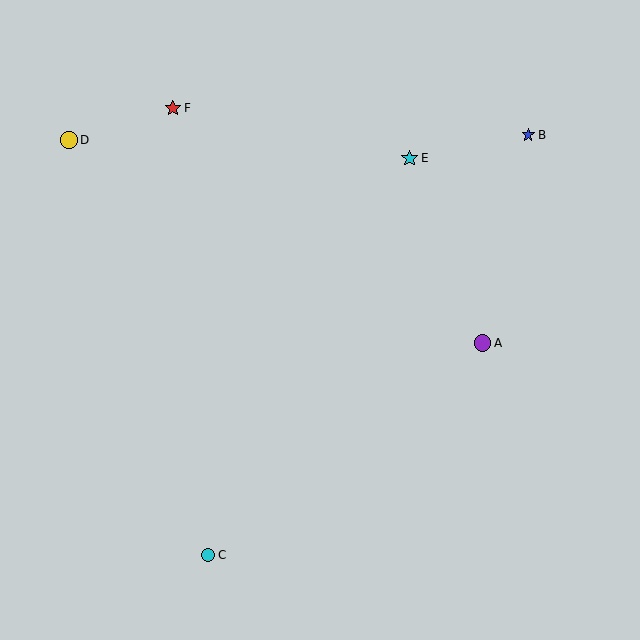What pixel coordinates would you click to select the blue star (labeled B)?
Click at (528, 135) to select the blue star B.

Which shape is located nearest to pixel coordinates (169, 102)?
The red star (labeled F) at (173, 108) is nearest to that location.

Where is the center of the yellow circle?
The center of the yellow circle is at (69, 140).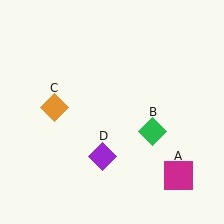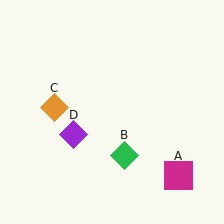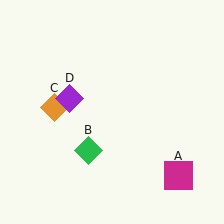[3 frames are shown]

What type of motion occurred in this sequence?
The green diamond (object B), purple diamond (object D) rotated clockwise around the center of the scene.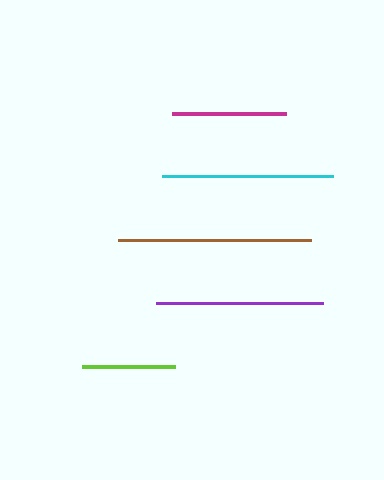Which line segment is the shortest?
The lime line is the shortest at approximately 93 pixels.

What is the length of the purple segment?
The purple segment is approximately 167 pixels long.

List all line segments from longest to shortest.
From longest to shortest: brown, cyan, purple, magenta, lime.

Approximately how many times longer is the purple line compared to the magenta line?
The purple line is approximately 1.5 times the length of the magenta line.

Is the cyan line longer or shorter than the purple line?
The cyan line is longer than the purple line.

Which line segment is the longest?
The brown line is the longest at approximately 194 pixels.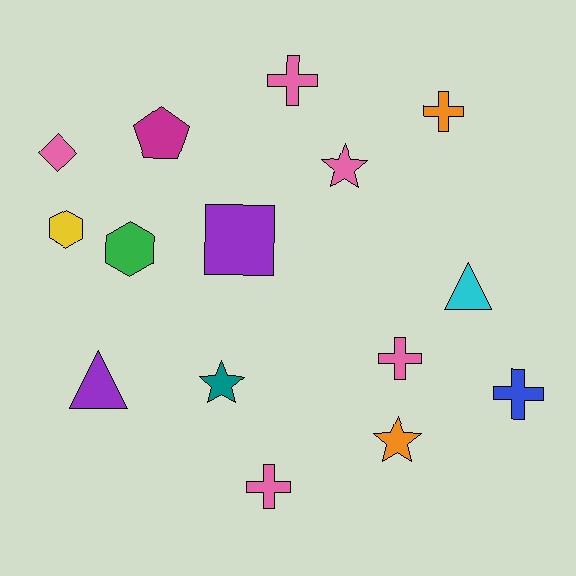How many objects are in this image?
There are 15 objects.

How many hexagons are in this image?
There are 2 hexagons.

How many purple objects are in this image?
There are 2 purple objects.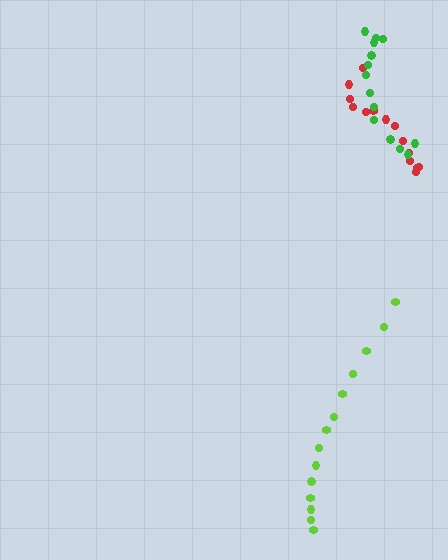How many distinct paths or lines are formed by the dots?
There are 3 distinct paths.